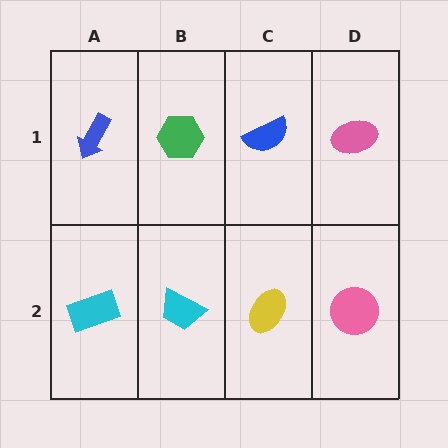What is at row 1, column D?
A pink ellipse.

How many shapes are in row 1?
4 shapes.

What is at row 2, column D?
A pink circle.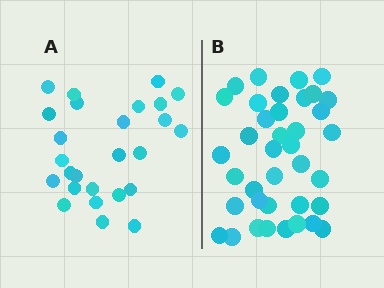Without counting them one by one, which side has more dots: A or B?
Region B (the right region) has more dots.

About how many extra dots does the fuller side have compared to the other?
Region B has roughly 12 or so more dots than region A.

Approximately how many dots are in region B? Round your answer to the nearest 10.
About 40 dots. (The exact count is 38, which rounds to 40.)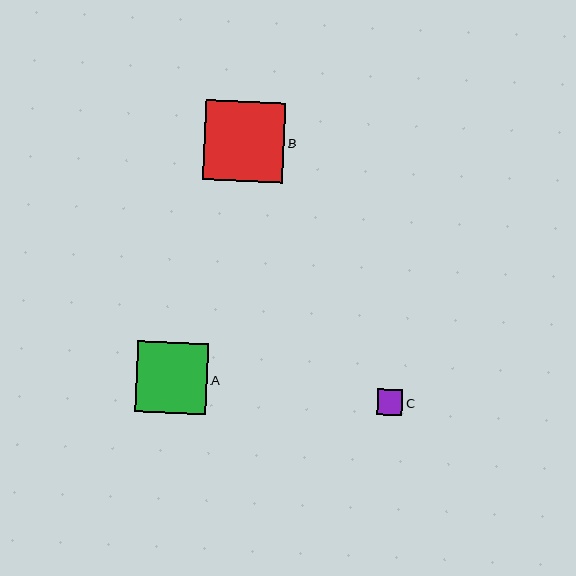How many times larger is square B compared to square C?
Square B is approximately 3.2 times the size of square C.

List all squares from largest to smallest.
From largest to smallest: B, A, C.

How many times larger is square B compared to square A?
Square B is approximately 1.1 times the size of square A.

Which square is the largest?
Square B is the largest with a size of approximately 80 pixels.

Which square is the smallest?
Square C is the smallest with a size of approximately 25 pixels.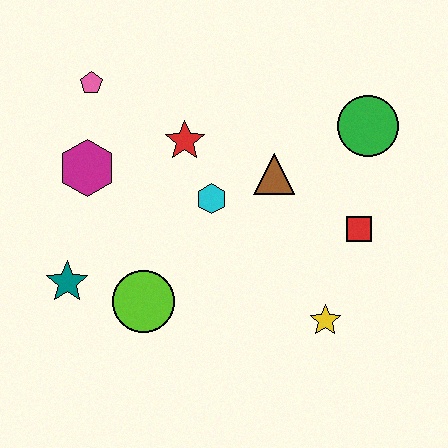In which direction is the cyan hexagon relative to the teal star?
The cyan hexagon is to the right of the teal star.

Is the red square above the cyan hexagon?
No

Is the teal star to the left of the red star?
Yes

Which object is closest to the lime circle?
The teal star is closest to the lime circle.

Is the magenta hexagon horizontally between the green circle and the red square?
No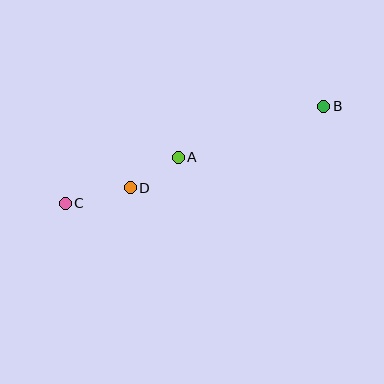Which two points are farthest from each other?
Points B and C are farthest from each other.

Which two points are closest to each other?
Points A and D are closest to each other.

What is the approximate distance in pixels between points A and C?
The distance between A and C is approximately 122 pixels.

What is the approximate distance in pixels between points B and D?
The distance between B and D is approximately 210 pixels.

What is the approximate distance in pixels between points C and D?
The distance between C and D is approximately 67 pixels.